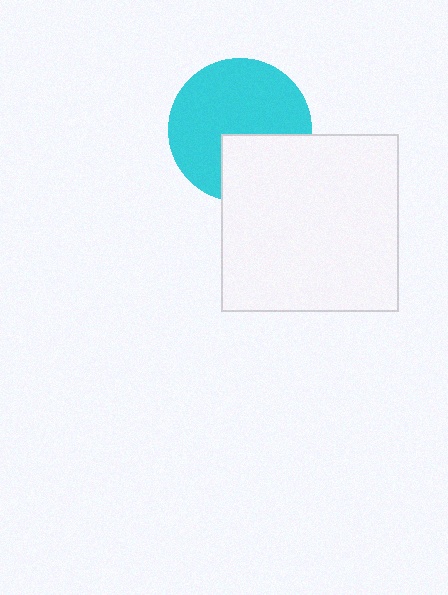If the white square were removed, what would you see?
You would see the complete cyan circle.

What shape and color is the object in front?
The object in front is a white square.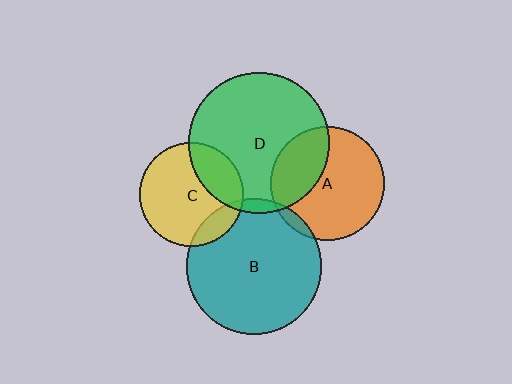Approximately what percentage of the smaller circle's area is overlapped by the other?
Approximately 25%.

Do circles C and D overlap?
Yes.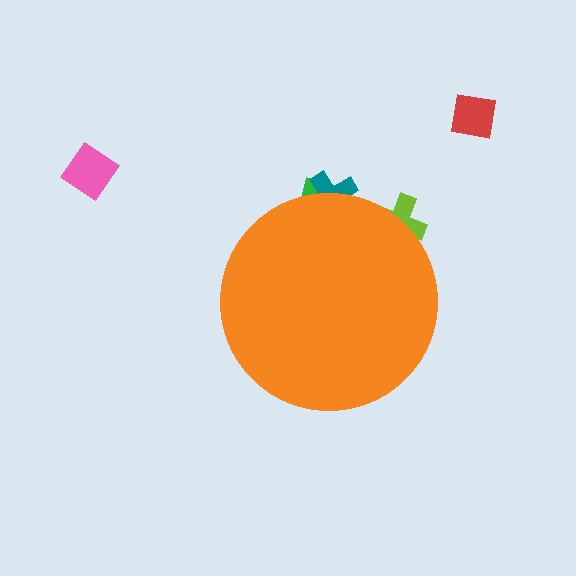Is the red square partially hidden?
No, the red square is fully visible.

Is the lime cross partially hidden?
Yes, the lime cross is partially hidden behind the orange circle.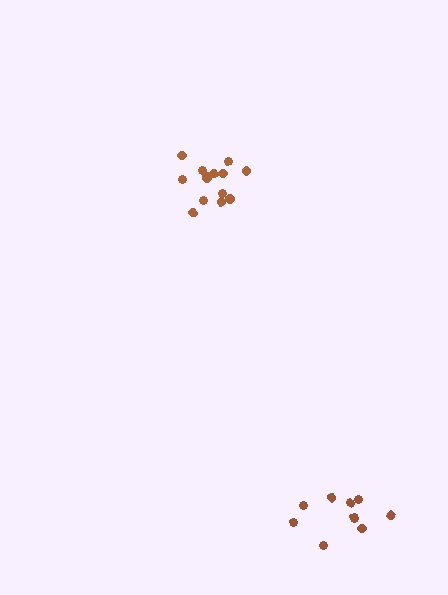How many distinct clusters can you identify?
There are 2 distinct clusters.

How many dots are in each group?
Group 1: 10 dots, Group 2: 14 dots (24 total).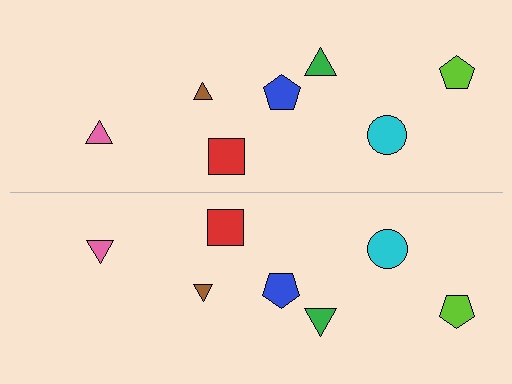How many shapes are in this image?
There are 14 shapes in this image.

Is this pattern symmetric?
Yes, this pattern has bilateral (reflection) symmetry.